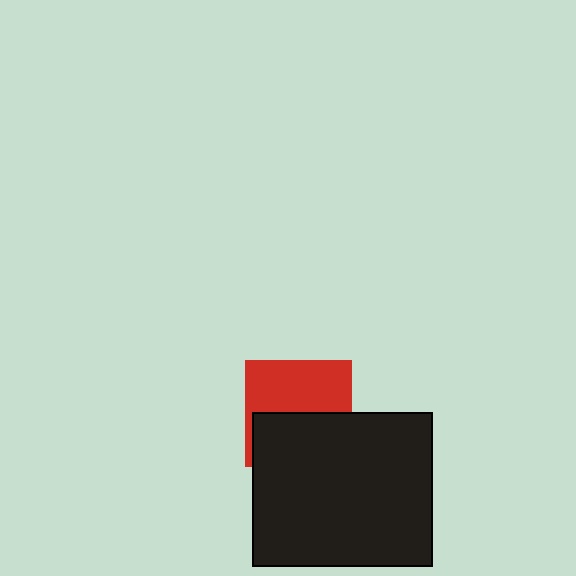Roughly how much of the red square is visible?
About half of it is visible (roughly 51%).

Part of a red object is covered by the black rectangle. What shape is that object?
It is a square.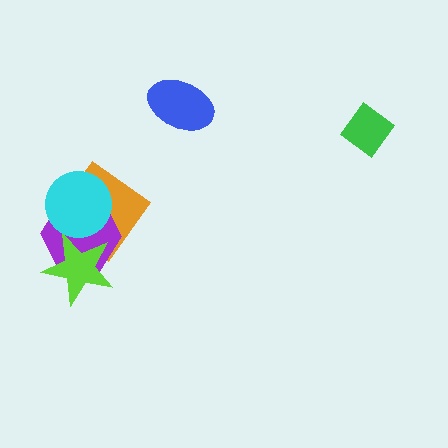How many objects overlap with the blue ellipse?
0 objects overlap with the blue ellipse.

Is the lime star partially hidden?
Yes, it is partially covered by another shape.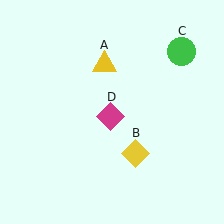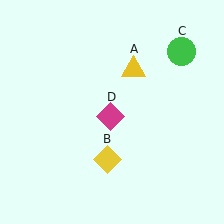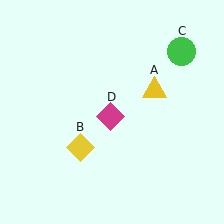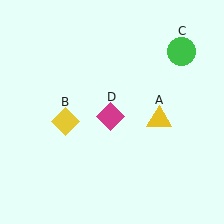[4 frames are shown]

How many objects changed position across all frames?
2 objects changed position: yellow triangle (object A), yellow diamond (object B).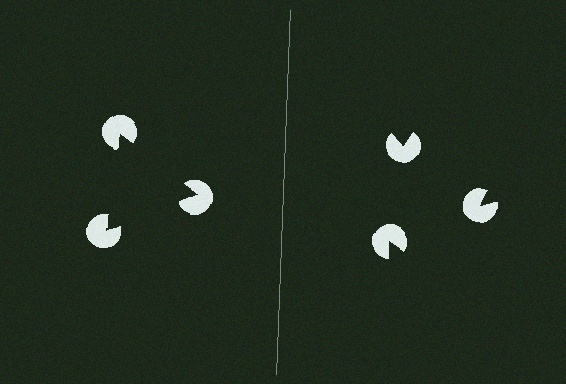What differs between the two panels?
The pac-man discs are positioned identically on both sides; only the wedge orientations differ. On the left they align to a triangle; on the right they are misaligned.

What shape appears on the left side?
An illusory triangle.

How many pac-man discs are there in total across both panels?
6 — 3 on each side.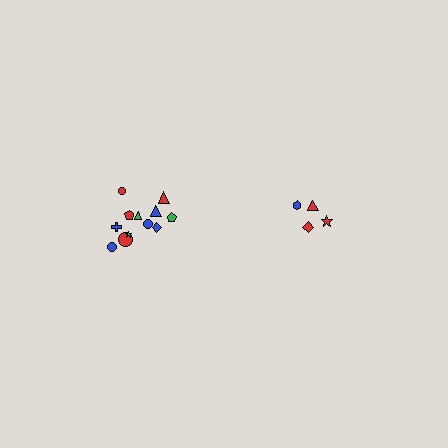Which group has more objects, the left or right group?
The left group.